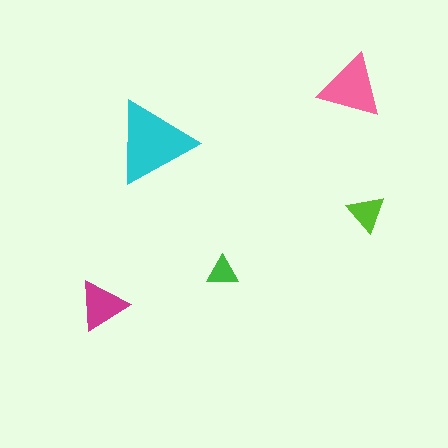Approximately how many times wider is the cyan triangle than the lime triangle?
About 2 times wider.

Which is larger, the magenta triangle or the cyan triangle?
The cyan one.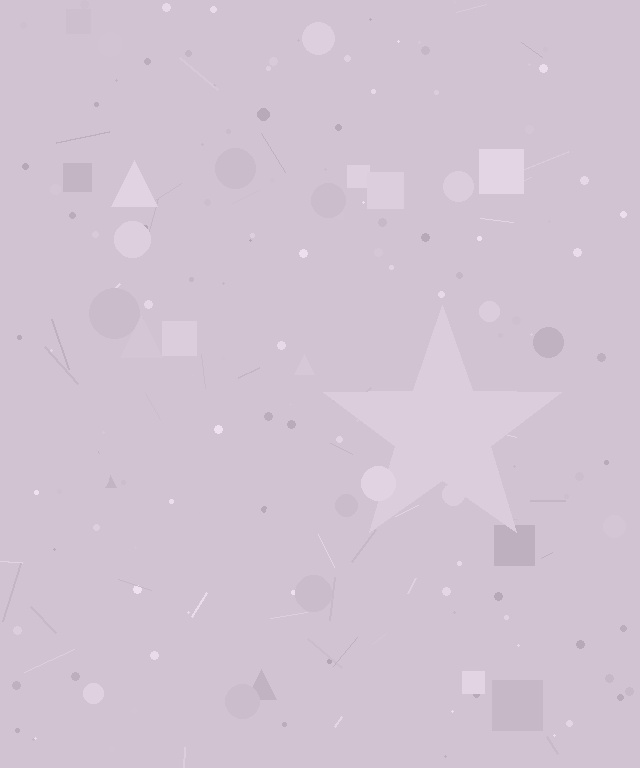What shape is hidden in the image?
A star is hidden in the image.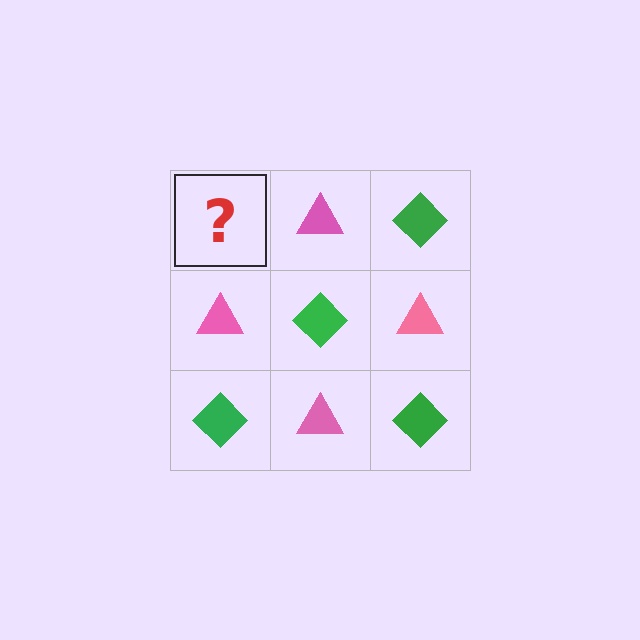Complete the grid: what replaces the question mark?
The question mark should be replaced with a green diamond.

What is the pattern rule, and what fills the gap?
The rule is that it alternates green diamond and pink triangle in a checkerboard pattern. The gap should be filled with a green diamond.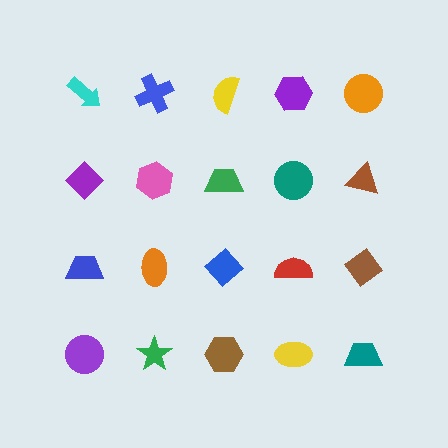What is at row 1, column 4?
A purple hexagon.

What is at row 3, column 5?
A brown diamond.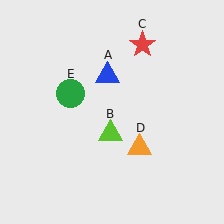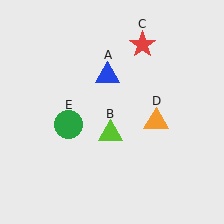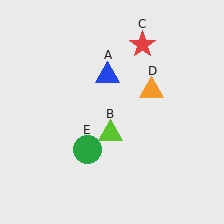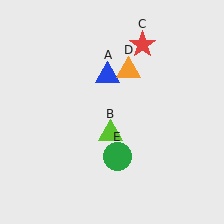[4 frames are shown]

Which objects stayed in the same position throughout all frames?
Blue triangle (object A) and lime triangle (object B) and red star (object C) remained stationary.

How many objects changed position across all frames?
2 objects changed position: orange triangle (object D), green circle (object E).